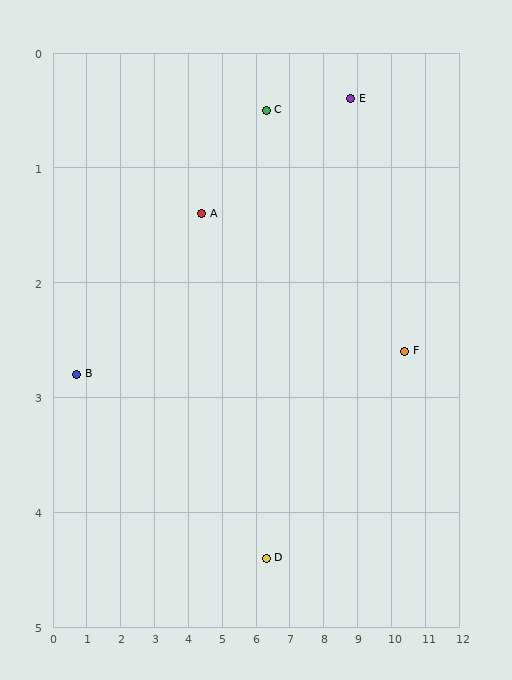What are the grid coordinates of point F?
Point F is at approximately (10.4, 2.6).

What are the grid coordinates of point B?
Point B is at approximately (0.7, 2.8).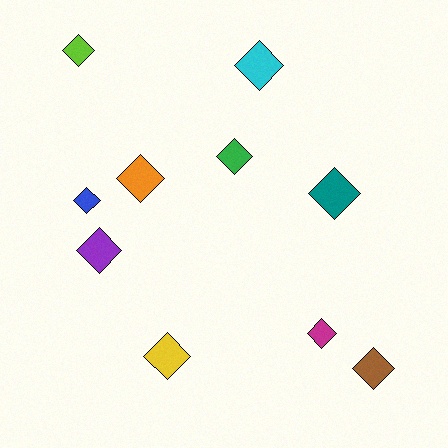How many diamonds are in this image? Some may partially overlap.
There are 10 diamonds.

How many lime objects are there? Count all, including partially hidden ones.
There is 1 lime object.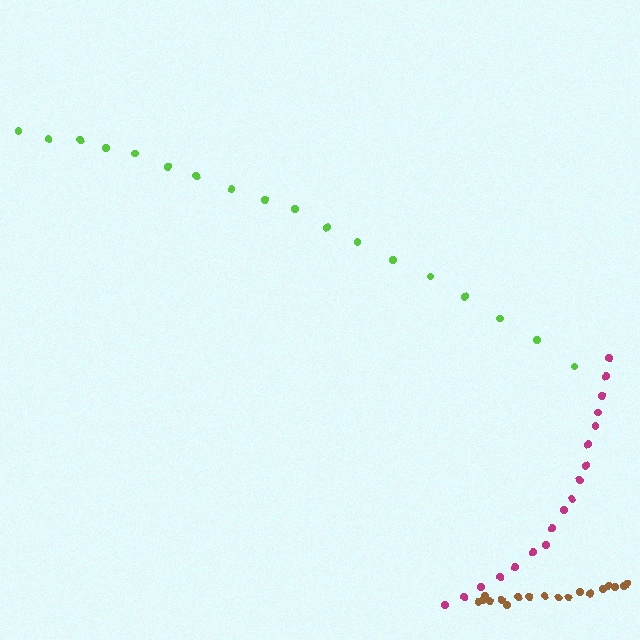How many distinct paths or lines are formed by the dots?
There are 3 distinct paths.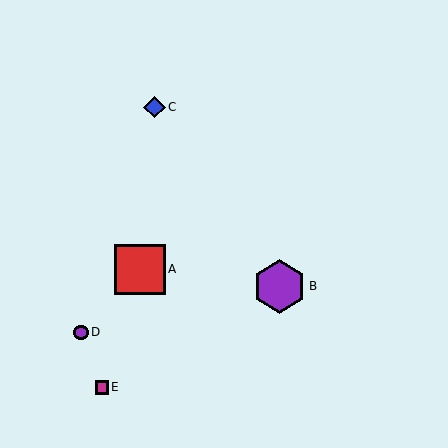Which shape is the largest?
The purple hexagon (labeled B) is the largest.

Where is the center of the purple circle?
The center of the purple circle is at (81, 332).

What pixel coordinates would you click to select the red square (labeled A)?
Click at (140, 269) to select the red square A.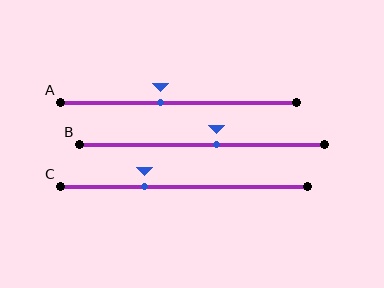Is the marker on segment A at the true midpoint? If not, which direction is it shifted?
No, the marker on segment A is shifted to the left by about 8% of the segment length.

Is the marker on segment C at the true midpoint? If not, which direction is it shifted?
No, the marker on segment C is shifted to the left by about 16% of the segment length.